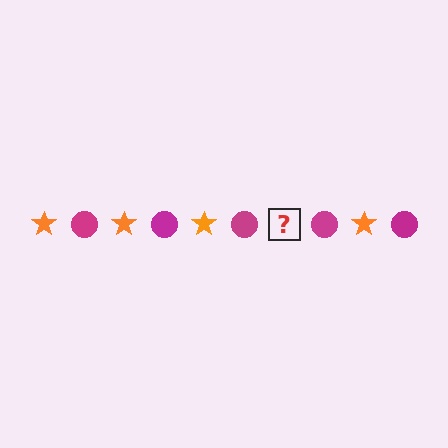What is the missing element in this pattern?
The missing element is an orange star.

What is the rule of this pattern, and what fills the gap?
The rule is that the pattern alternates between orange star and magenta circle. The gap should be filled with an orange star.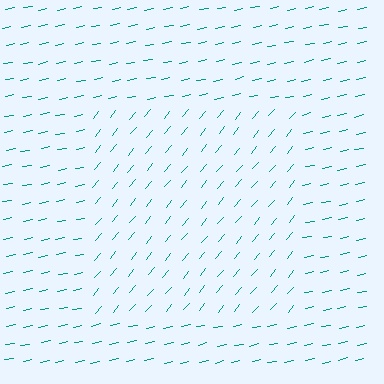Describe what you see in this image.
The image is filled with small teal line segments. A rectangle region in the image has lines oriented differently from the surrounding lines, creating a visible texture boundary.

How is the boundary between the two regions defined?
The boundary is defined purely by a change in line orientation (approximately 39 degrees difference). All lines are the same color and thickness.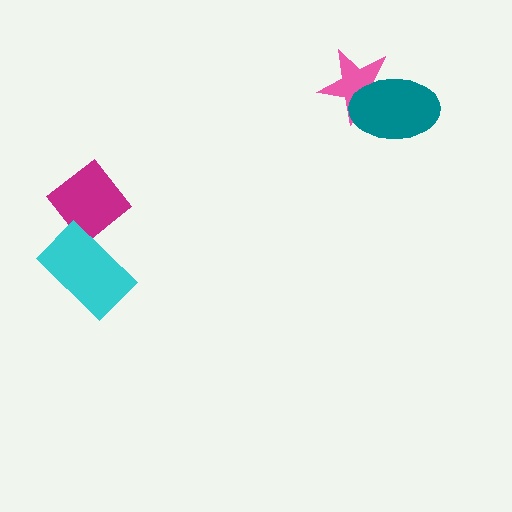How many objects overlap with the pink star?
1 object overlaps with the pink star.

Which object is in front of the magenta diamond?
The cyan rectangle is in front of the magenta diamond.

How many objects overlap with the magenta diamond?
1 object overlaps with the magenta diamond.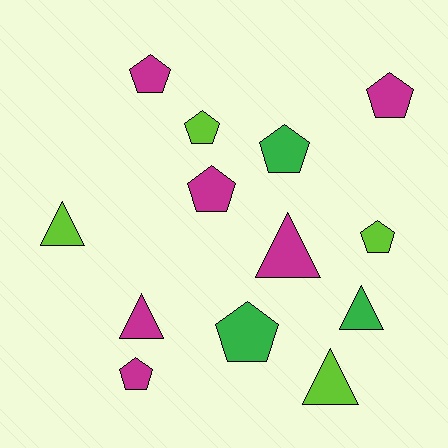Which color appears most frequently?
Magenta, with 6 objects.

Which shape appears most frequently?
Pentagon, with 8 objects.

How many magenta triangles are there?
There are 2 magenta triangles.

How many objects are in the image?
There are 13 objects.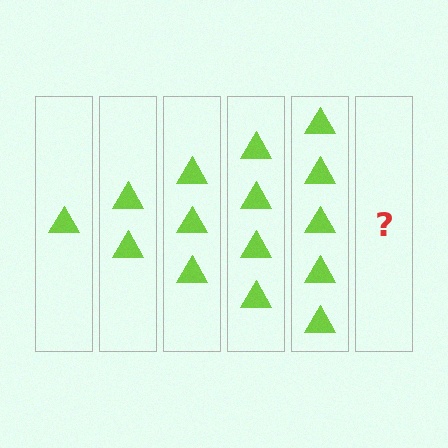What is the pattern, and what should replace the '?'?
The pattern is that each step adds one more triangle. The '?' should be 6 triangles.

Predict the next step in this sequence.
The next step is 6 triangles.